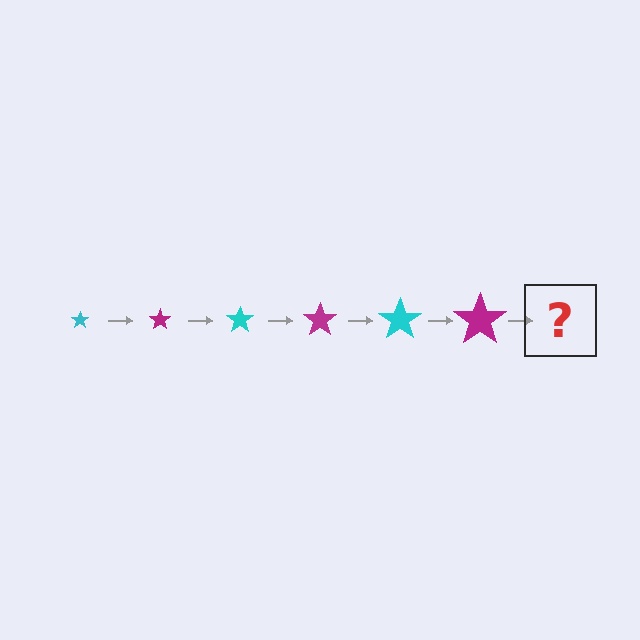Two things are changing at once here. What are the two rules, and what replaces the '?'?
The two rules are that the star grows larger each step and the color cycles through cyan and magenta. The '?' should be a cyan star, larger than the previous one.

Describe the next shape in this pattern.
It should be a cyan star, larger than the previous one.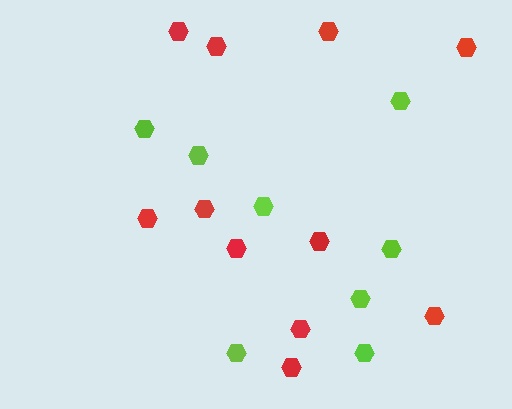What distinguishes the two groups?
There are 2 groups: one group of lime hexagons (8) and one group of red hexagons (11).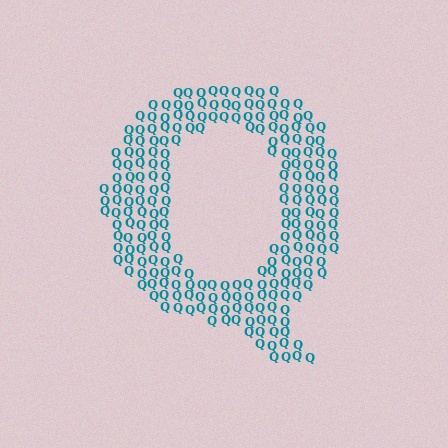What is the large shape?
The large shape is the letter Q.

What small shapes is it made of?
It is made of small letter Q's.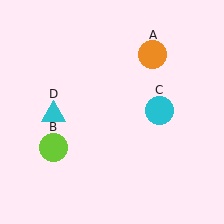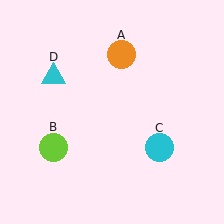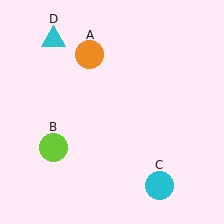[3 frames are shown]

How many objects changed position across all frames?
3 objects changed position: orange circle (object A), cyan circle (object C), cyan triangle (object D).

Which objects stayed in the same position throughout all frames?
Lime circle (object B) remained stationary.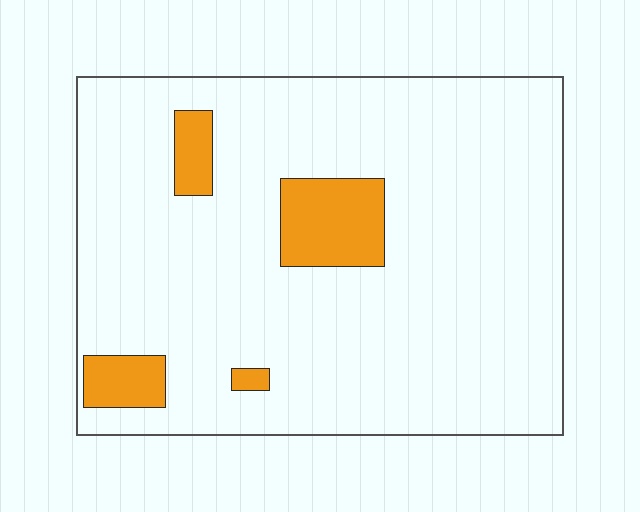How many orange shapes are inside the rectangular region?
4.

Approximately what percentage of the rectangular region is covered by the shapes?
Approximately 10%.